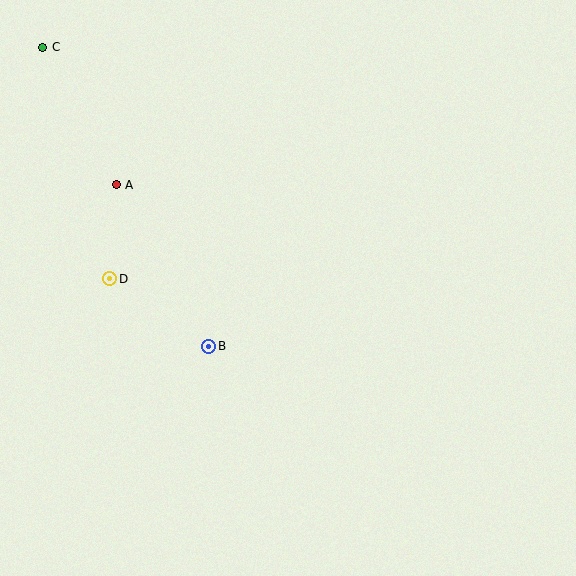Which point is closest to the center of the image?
Point B at (209, 346) is closest to the center.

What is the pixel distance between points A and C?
The distance between A and C is 156 pixels.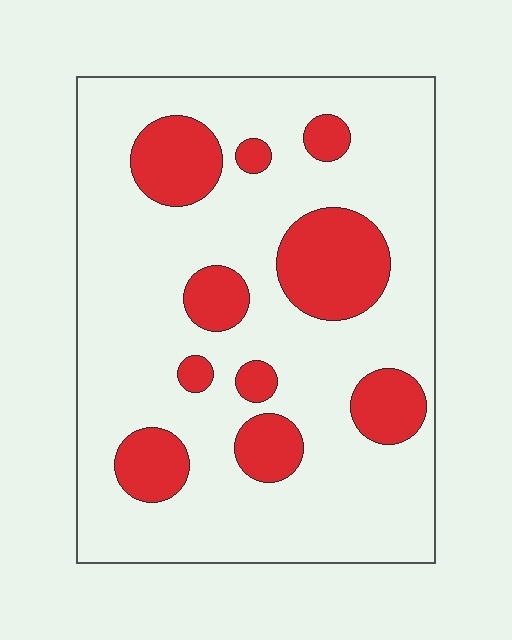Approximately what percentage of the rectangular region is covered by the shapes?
Approximately 20%.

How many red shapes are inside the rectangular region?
10.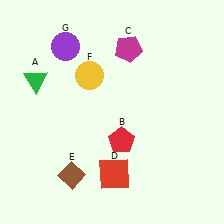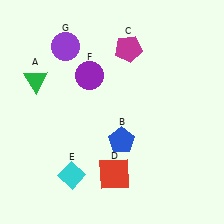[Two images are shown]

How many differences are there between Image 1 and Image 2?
There are 3 differences between the two images.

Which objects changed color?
B changed from red to blue. E changed from brown to cyan. F changed from yellow to purple.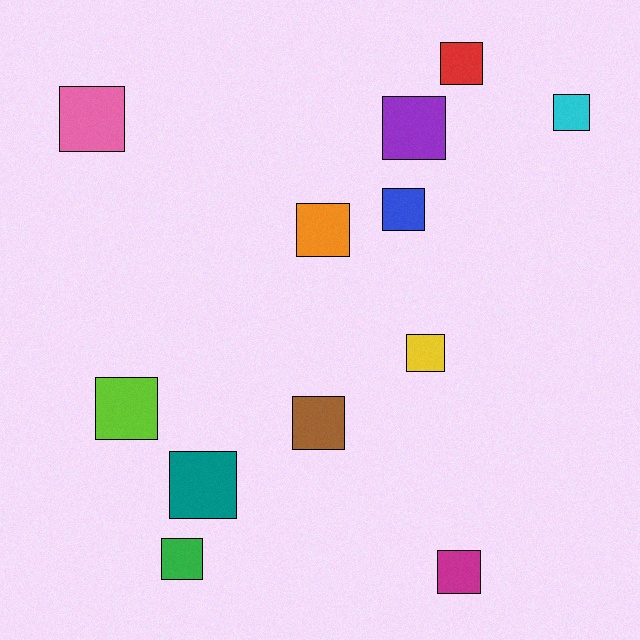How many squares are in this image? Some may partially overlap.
There are 12 squares.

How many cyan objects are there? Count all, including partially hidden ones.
There is 1 cyan object.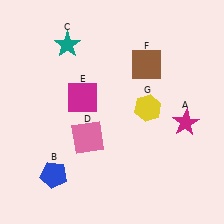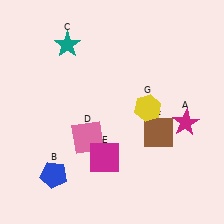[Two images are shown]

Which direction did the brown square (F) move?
The brown square (F) moved down.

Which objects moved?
The objects that moved are: the magenta square (E), the brown square (F).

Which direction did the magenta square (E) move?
The magenta square (E) moved down.